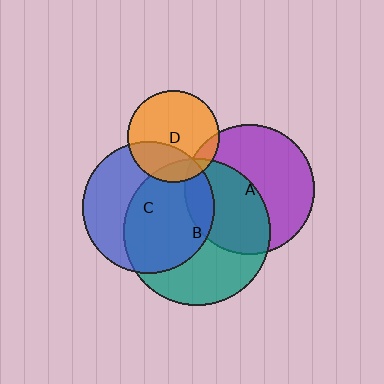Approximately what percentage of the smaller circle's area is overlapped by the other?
Approximately 30%.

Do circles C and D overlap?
Yes.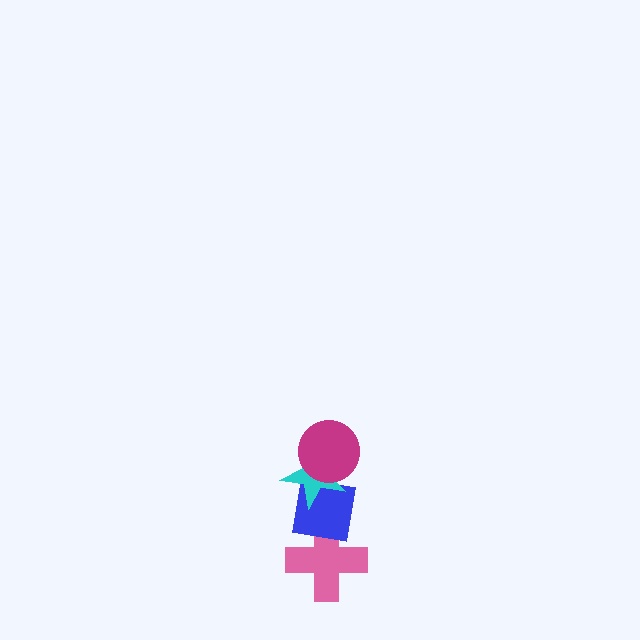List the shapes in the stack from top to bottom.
From top to bottom: the magenta circle, the cyan star, the blue square, the pink cross.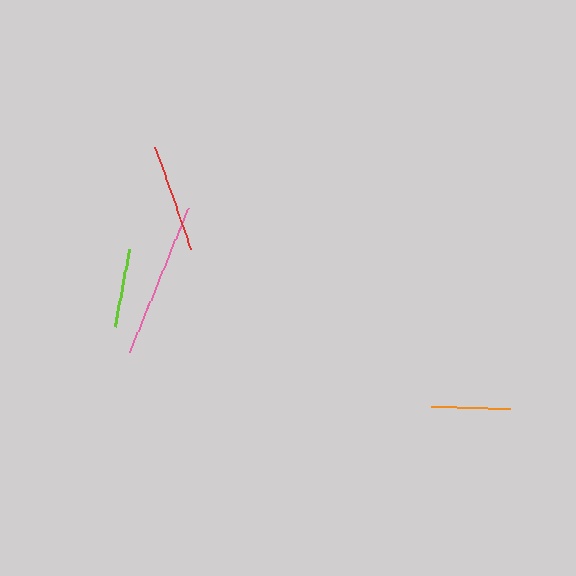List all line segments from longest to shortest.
From longest to shortest: pink, red, orange, lime.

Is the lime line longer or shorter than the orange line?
The orange line is longer than the lime line.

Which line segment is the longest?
The pink line is the longest at approximately 156 pixels.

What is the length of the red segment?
The red segment is approximately 108 pixels long.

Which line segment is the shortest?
The lime line is the shortest at approximately 79 pixels.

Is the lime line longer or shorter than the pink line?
The pink line is longer than the lime line.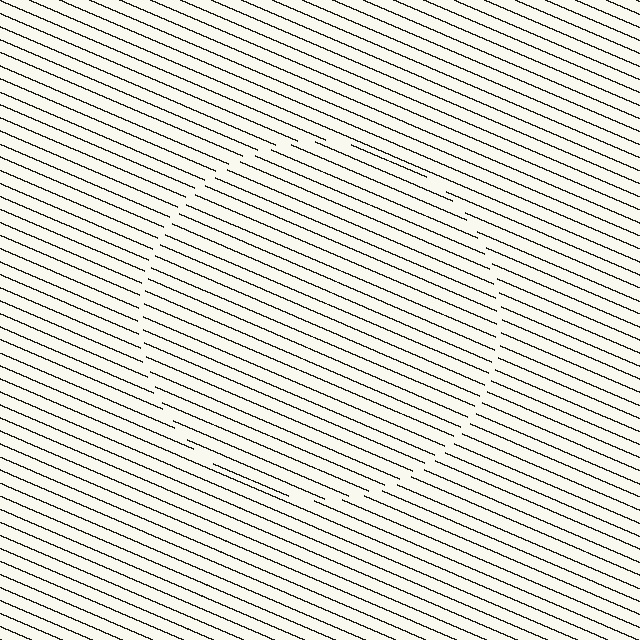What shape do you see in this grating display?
An illusory circle. The interior of the shape contains the same grating, shifted by half a period — the contour is defined by the phase discontinuity where line-ends from the inner and outer gratings abut.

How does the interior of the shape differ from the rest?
The interior of the shape contains the same grating, shifted by half a period — the contour is defined by the phase discontinuity where line-ends from the inner and outer gratings abut.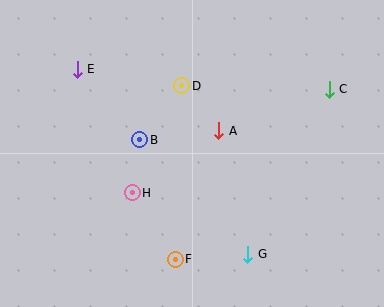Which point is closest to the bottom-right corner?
Point G is closest to the bottom-right corner.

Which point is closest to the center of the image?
Point A at (219, 131) is closest to the center.